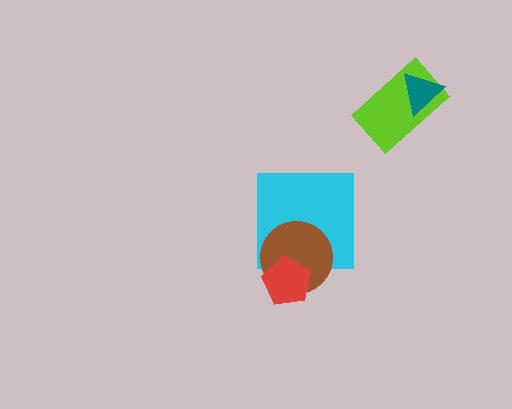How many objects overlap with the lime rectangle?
1 object overlaps with the lime rectangle.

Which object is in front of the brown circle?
The red pentagon is in front of the brown circle.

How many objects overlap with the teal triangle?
1 object overlaps with the teal triangle.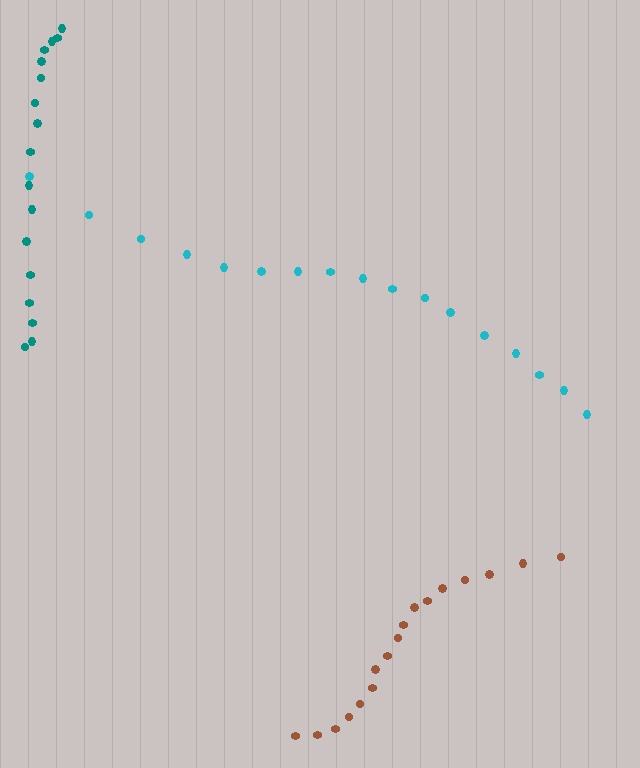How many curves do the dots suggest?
There are 3 distinct paths.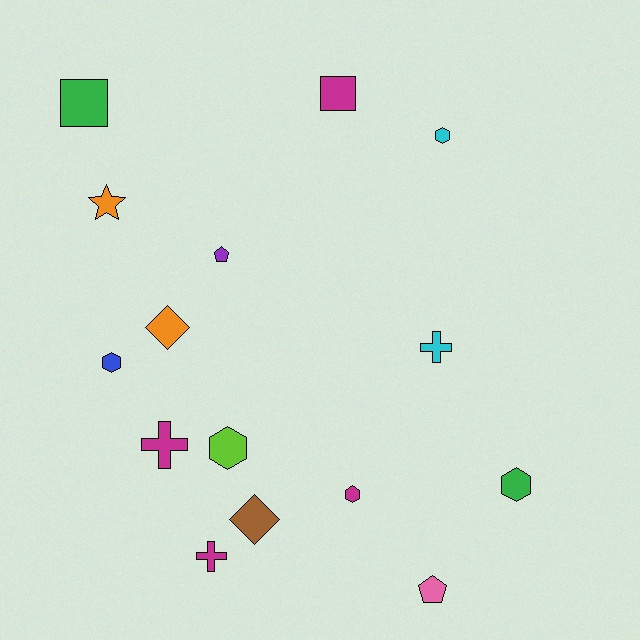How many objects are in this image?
There are 15 objects.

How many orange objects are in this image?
There are 2 orange objects.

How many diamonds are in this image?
There are 2 diamonds.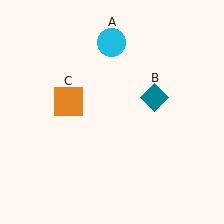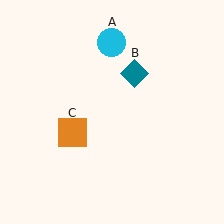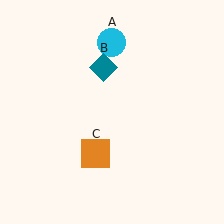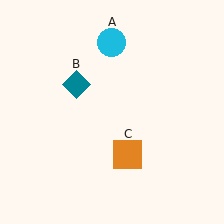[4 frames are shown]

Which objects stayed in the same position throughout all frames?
Cyan circle (object A) remained stationary.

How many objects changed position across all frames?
2 objects changed position: teal diamond (object B), orange square (object C).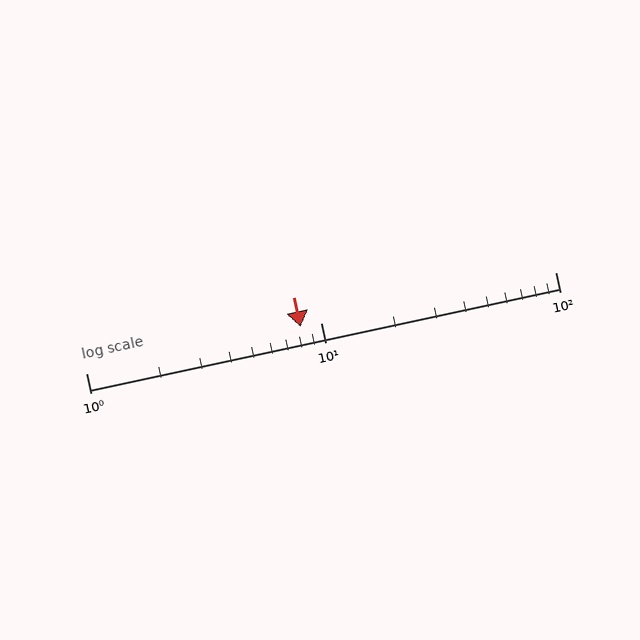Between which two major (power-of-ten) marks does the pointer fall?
The pointer is between 1 and 10.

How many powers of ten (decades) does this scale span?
The scale spans 2 decades, from 1 to 100.